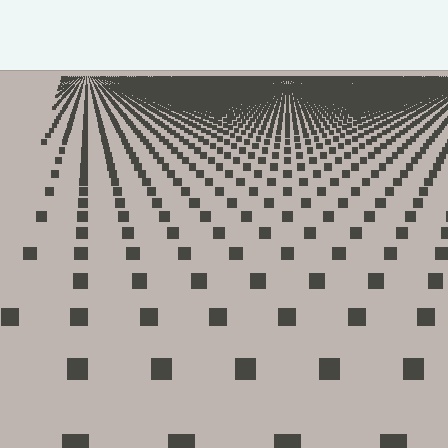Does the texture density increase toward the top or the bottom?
Density increases toward the top.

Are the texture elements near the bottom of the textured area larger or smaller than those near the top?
Larger. Near the bottom, elements are closer to the viewer and appear at a bigger on-screen size.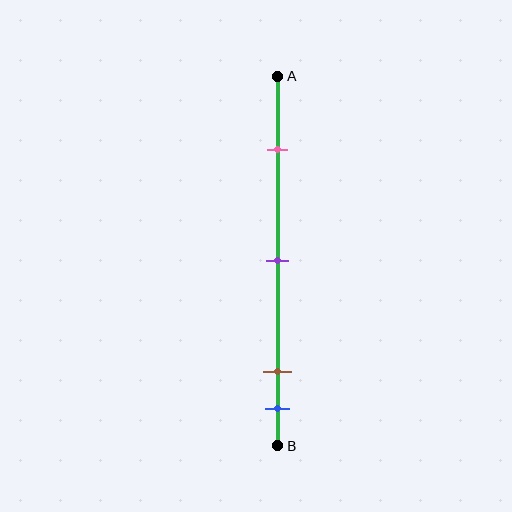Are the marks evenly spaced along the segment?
No, the marks are not evenly spaced.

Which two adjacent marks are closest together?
The brown and blue marks are the closest adjacent pair.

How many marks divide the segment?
There are 4 marks dividing the segment.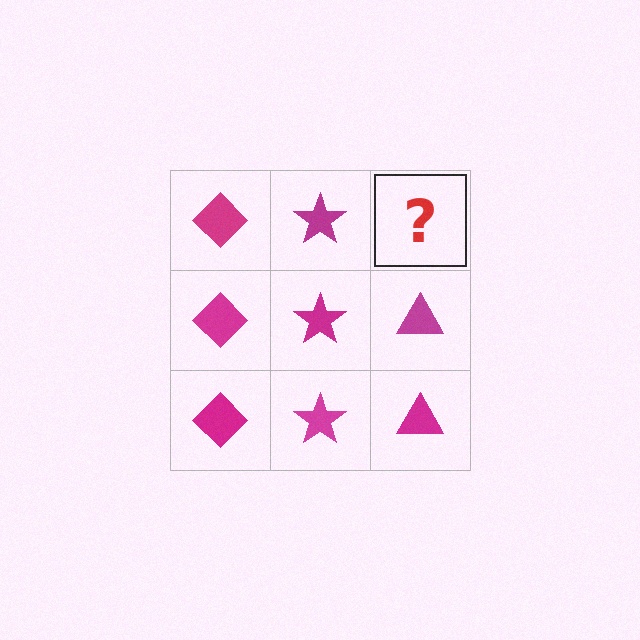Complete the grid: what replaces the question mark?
The question mark should be replaced with a magenta triangle.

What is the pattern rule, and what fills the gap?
The rule is that each column has a consistent shape. The gap should be filled with a magenta triangle.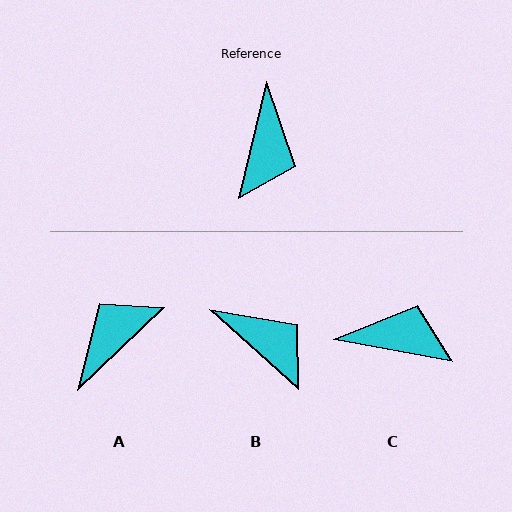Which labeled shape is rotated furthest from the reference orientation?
A, about 147 degrees away.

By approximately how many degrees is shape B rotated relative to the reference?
Approximately 61 degrees counter-clockwise.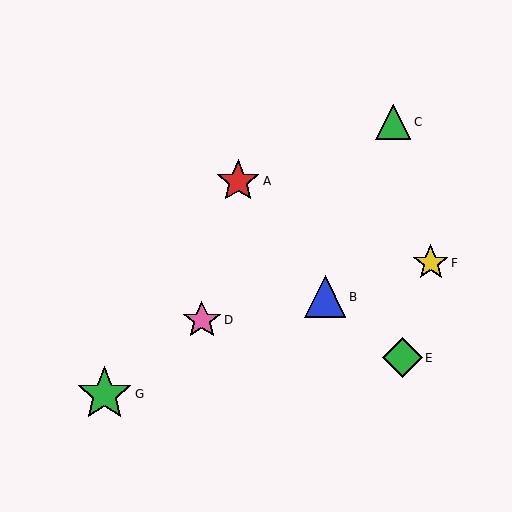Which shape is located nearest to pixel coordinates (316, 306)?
The blue triangle (labeled B) at (325, 297) is nearest to that location.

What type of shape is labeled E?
Shape E is a green diamond.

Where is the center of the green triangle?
The center of the green triangle is at (393, 122).